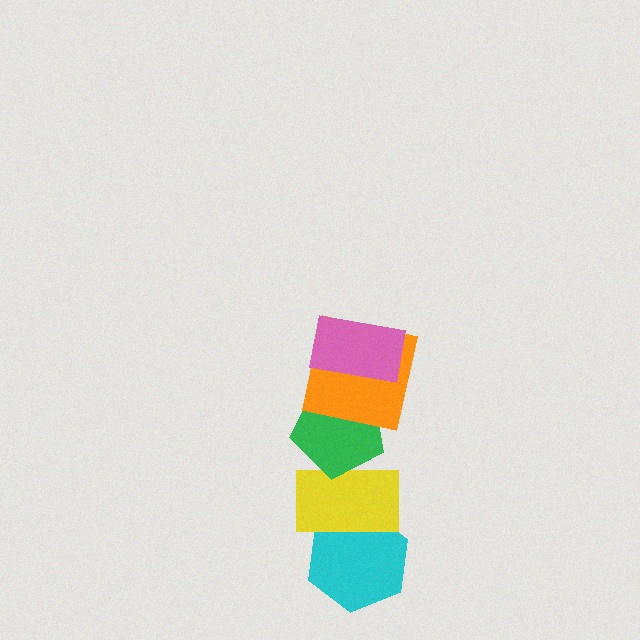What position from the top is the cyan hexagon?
The cyan hexagon is 5th from the top.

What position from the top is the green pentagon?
The green pentagon is 3rd from the top.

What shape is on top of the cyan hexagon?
The yellow rectangle is on top of the cyan hexagon.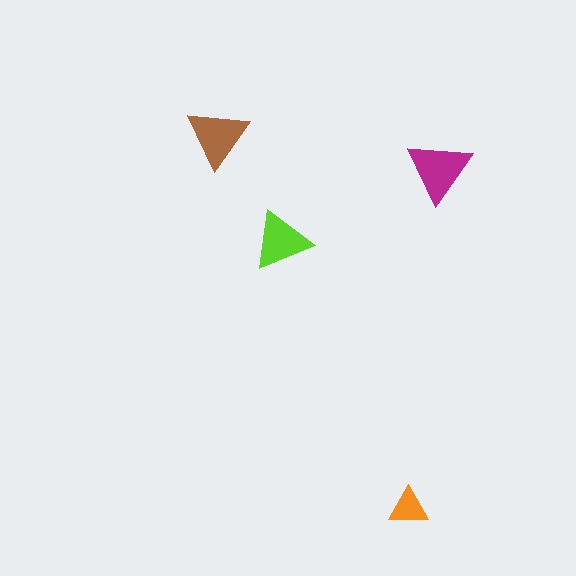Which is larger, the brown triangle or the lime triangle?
The brown one.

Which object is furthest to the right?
The magenta triangle is rightmost.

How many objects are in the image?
There are 4 objects in the image.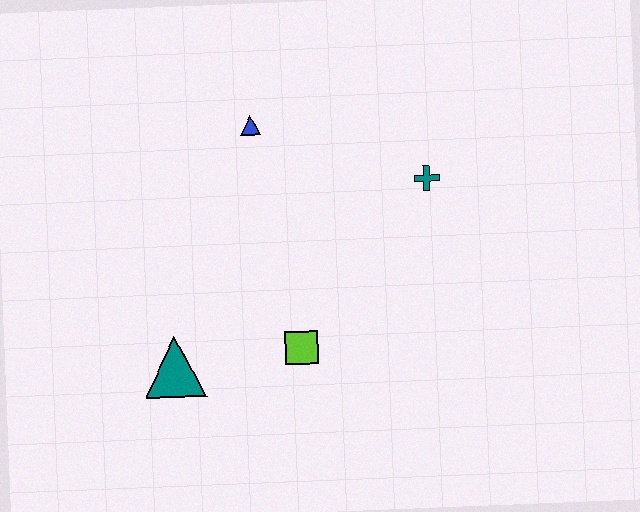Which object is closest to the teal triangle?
The lime square is closest to the teal triangle.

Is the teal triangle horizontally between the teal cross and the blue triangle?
No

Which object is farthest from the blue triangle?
The teal triangle is farthest from the blue triangle.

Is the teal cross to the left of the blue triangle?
No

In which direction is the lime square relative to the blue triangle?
The lime square is below the blue triangle.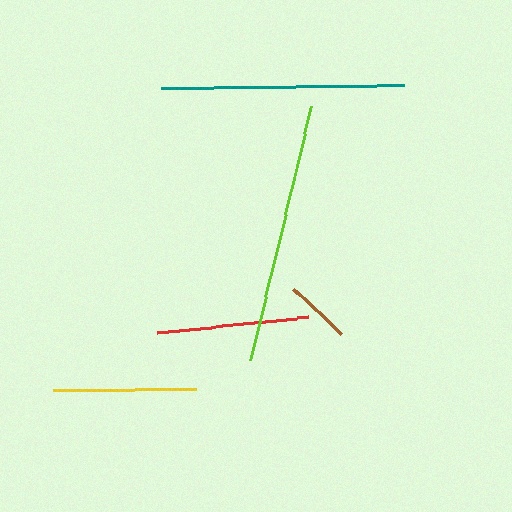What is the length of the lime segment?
The lime segment is approximately 261 pixels long.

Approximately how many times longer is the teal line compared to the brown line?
The teal line is approximately 3.7 times the length of the brown line.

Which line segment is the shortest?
The brown line is the shortest at approximately 66 pixels.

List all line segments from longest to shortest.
From longest to shortest: lime, teal, red, yellow, brown.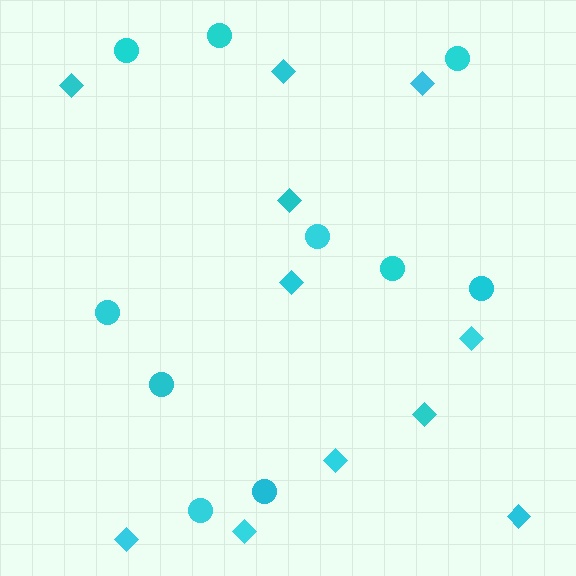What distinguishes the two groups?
There are 2 groups: one group of circles (10) and one group of diamonds (11).